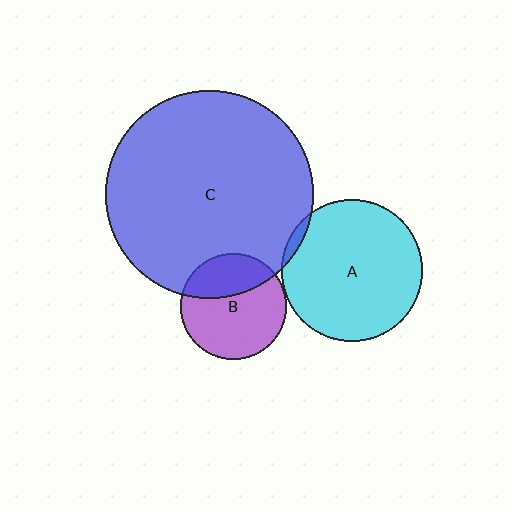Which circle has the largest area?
Circle C (blue).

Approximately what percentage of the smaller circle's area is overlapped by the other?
Approximately 5%.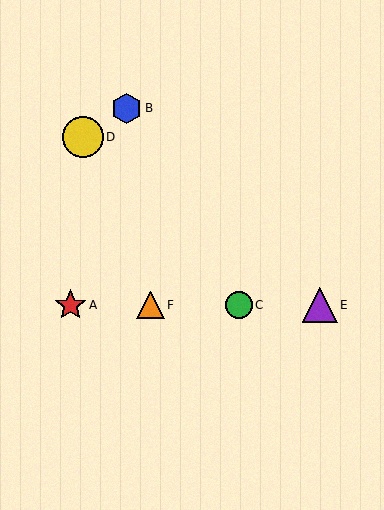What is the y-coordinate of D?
Object D is at y≈137.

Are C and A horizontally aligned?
Yes, both are at y≈305.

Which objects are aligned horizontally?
Objects A, C, E, F are aligned horizontally.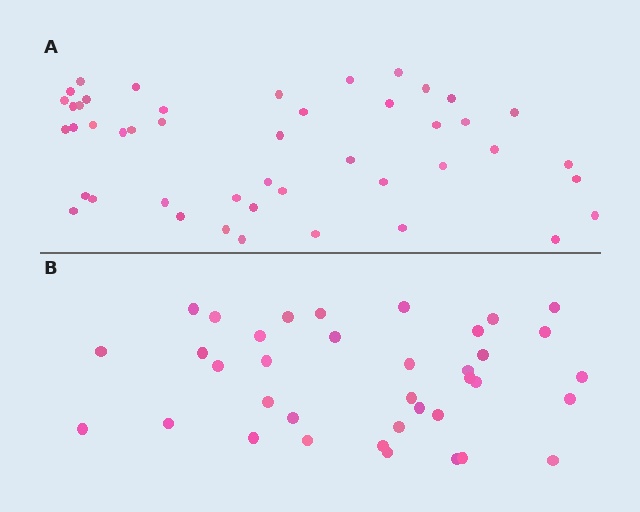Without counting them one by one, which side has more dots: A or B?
Region A (the top region) has more dots.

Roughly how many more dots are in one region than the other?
Region A has roughly 8 or so more dots than region B.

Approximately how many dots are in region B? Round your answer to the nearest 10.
About 40 dots. (The exact count is 37, which rounds to 40.)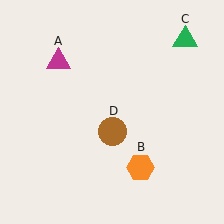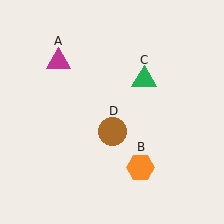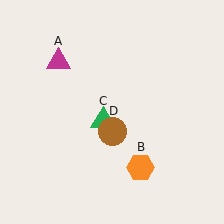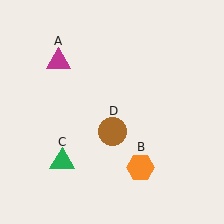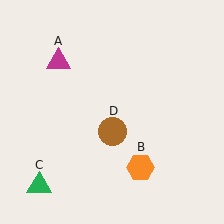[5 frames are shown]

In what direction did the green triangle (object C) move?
The green triangle (object C) moved down and to the left.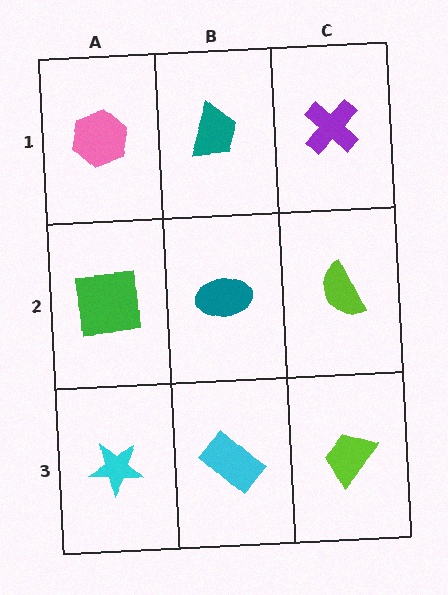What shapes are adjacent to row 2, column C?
A purple cross (row 1, column C), a lime trapezoid (row 3, column C), a teal ellipse (row 2, column B).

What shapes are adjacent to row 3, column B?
A teal ellipse (row 2, column B), a cyan star (row 3, column A), a lime trapezoid (row 3, column C).